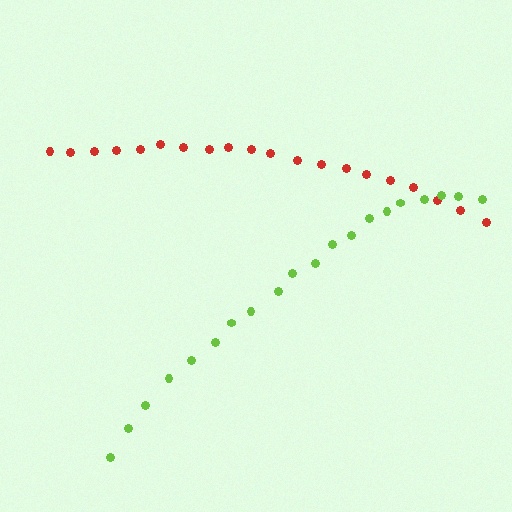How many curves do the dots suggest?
There are 2 distinct paths.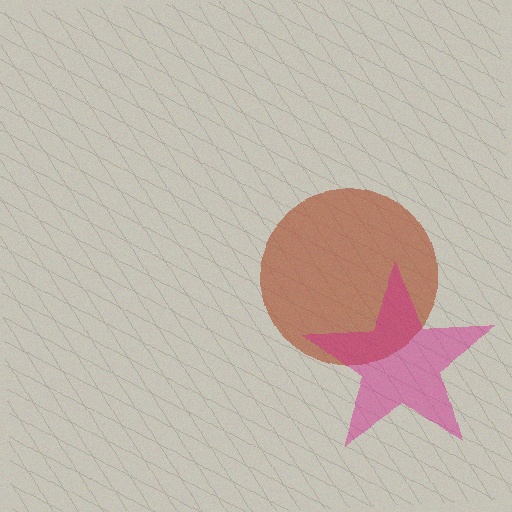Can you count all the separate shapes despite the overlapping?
Yes, there are 2 separate shapes.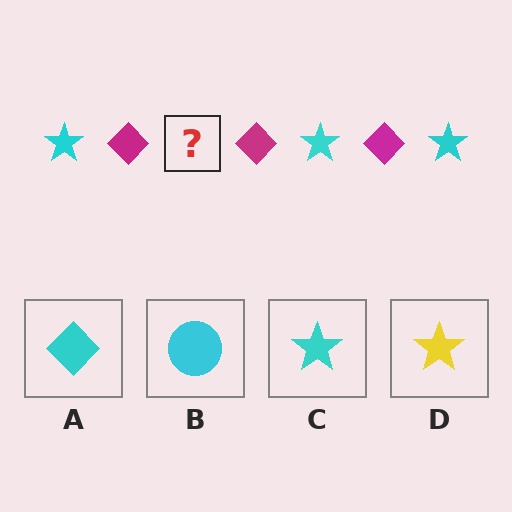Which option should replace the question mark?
Option C.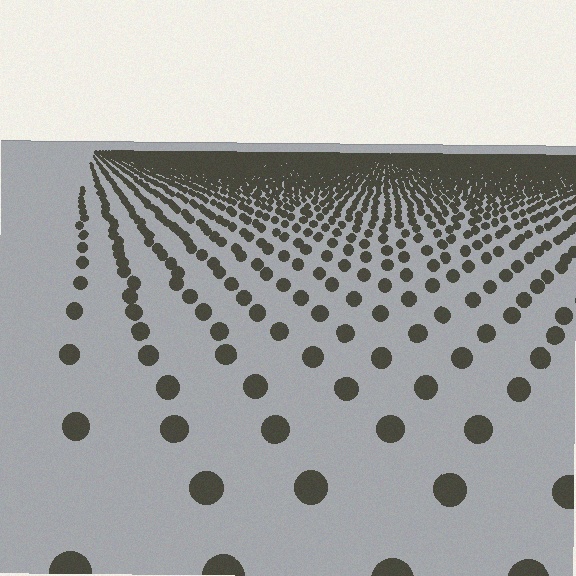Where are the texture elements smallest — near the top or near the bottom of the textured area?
Near the top.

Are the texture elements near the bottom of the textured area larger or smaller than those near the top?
Larger. Near the bottom, elements are closer to the viewer and appear at a bigger on-screen size.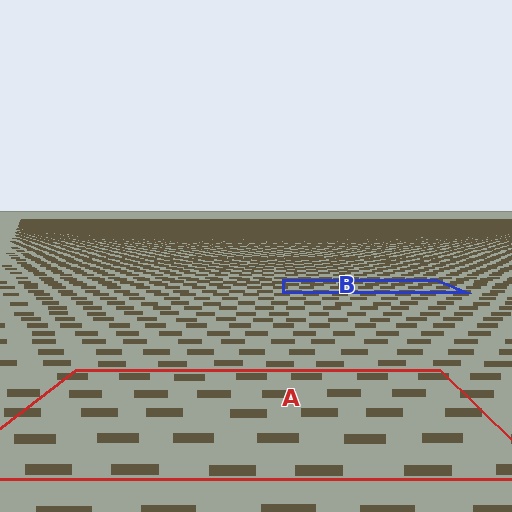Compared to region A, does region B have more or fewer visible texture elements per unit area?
Region B has more texture elements per unit area — they are packed more densely because it is farther away.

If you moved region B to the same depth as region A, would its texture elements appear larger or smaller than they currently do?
They would appear larger. At a closer depth, the same texture elements are projected at a bigger on-screen size.